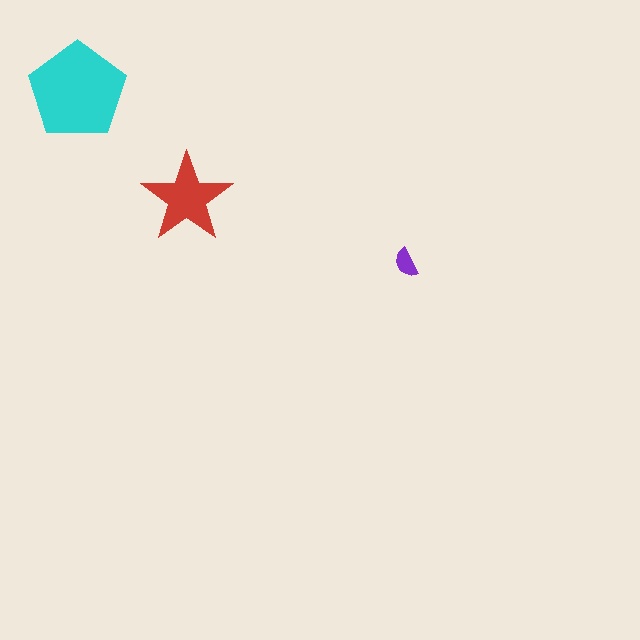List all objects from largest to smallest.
The cyan pentagon, the red star, the purple semicircle.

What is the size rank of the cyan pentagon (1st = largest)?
1st.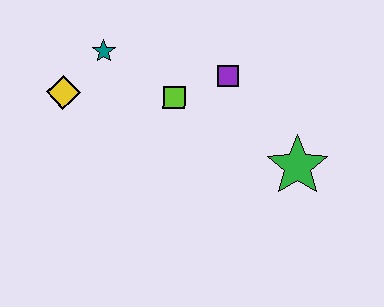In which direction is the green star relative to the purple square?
The green star is below the purple square.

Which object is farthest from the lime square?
The green star is farthest from the lime square.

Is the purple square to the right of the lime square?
Yes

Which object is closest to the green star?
The purple square is closest to the green star.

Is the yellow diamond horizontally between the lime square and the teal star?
No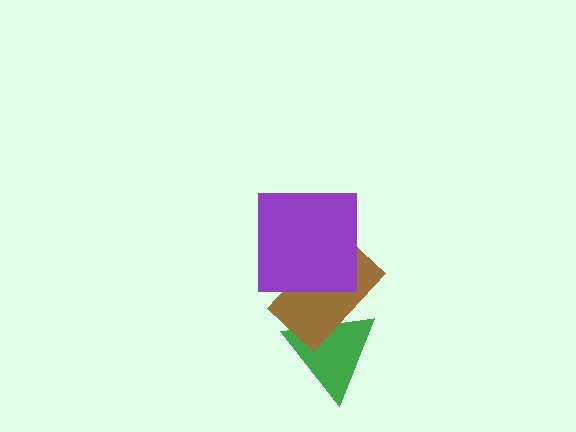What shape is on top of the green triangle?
The brown rectangle is on top of the green triangle.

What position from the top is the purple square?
The purple square is 1st from the top.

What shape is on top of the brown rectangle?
The purple square is on top of the brown rectangle.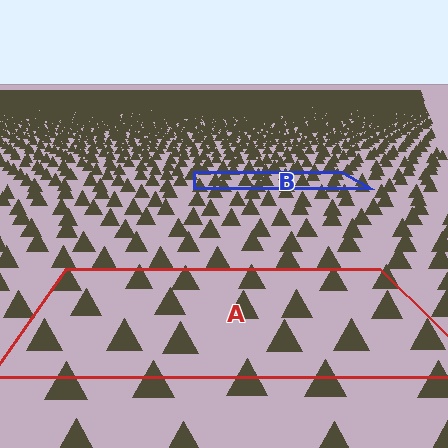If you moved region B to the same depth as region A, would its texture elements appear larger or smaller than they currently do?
They would appear larger. At a closer depth, the same texture elements are projected at a bigger on-screen size.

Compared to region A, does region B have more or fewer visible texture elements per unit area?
Region B has more texture elements per unit area — they are packed more densely because it is farther away.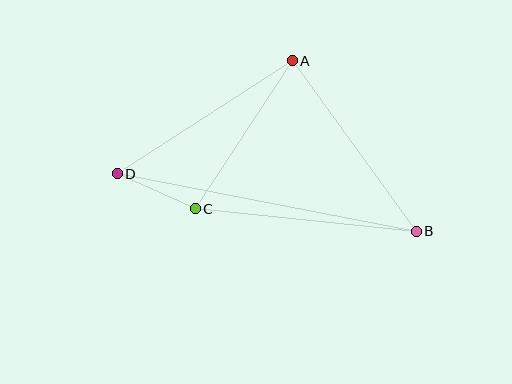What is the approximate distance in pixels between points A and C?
The distance between A and C is approximately 177 pixels.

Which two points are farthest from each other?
Points B and D are farthest from each other.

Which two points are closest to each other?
Points C and D are closest to each other.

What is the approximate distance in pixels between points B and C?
The distance between B and C is approximately 222 pixels.